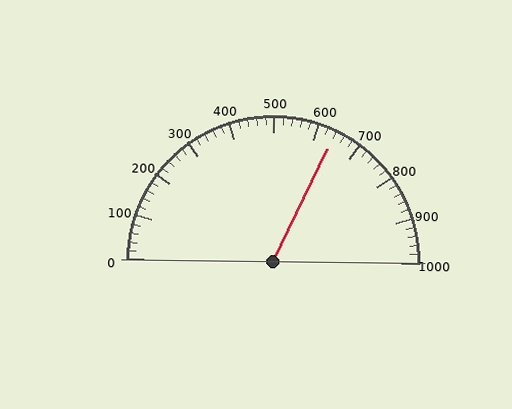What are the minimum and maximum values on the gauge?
The gauge ranges from 0 to 1000.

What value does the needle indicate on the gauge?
The needle indicates approximately 640.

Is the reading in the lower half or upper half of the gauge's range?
The reading is in the upper half of the range (0 to 1000).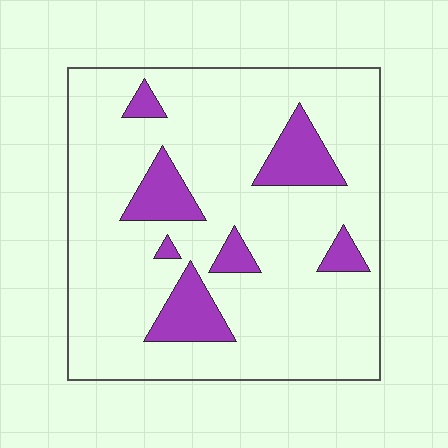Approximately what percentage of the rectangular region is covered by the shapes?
Approximately 15%.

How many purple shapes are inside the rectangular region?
7.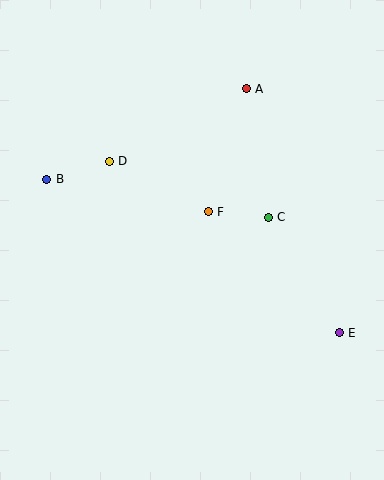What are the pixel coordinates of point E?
Point E is at (339, 333).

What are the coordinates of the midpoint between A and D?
The midpoint between A and D is at (178, 125).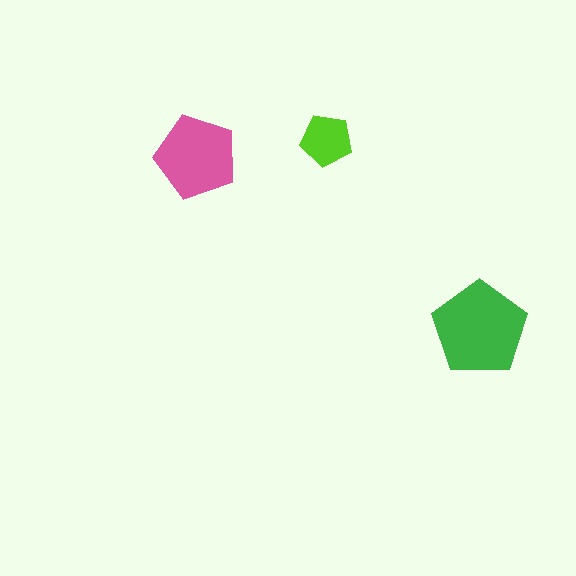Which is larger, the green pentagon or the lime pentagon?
The green one.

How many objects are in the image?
There are 3 objects in the image.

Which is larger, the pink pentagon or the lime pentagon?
The pink one.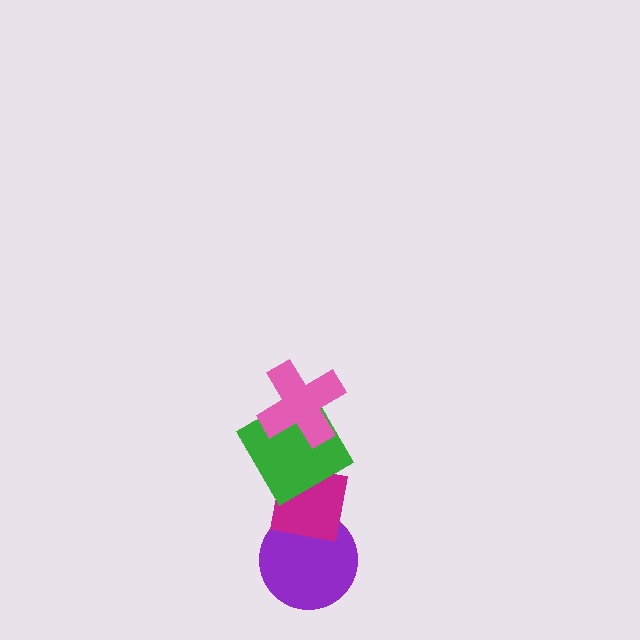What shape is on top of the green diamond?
The pink cross is on top of the green diamond.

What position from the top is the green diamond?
The green diamond is 2nd from the top.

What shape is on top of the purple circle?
The magenta square is on top of the purple circle.